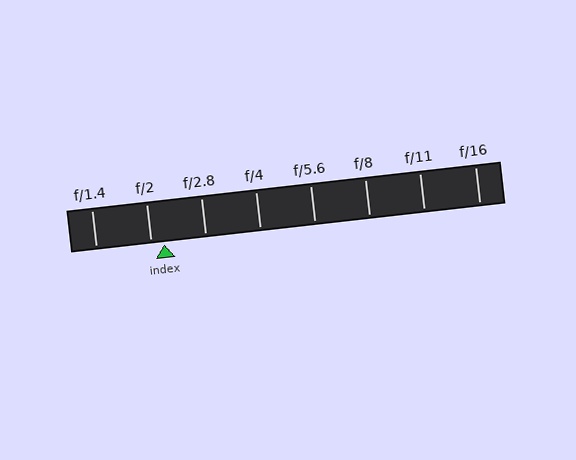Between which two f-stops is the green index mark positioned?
The index mark is between f/2 and f/2.8.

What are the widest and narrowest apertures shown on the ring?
The widest aperture shown is f/1.4 and the narrowest is f/16.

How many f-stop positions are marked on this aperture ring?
There are 8 f-stop positions marked.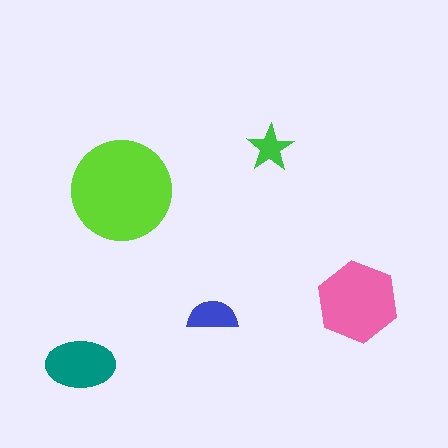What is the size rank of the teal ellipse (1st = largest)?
3rd.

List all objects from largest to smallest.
The lime circle, the pink hexagon, the teal ellipse, the blue semicircle, the green star.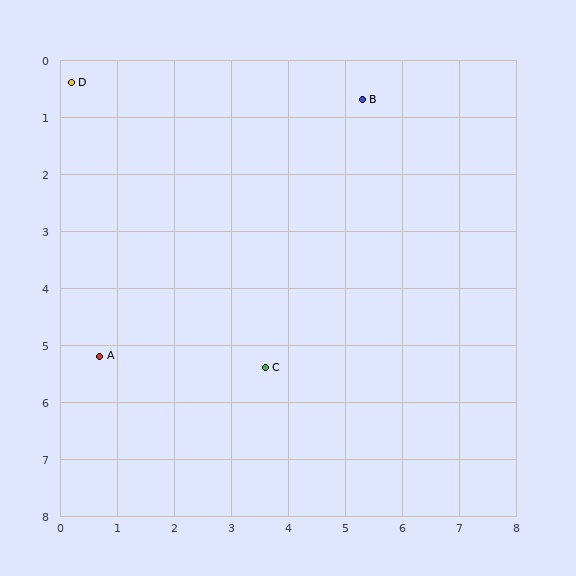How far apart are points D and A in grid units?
Points D and A are about 4.8 grid units apart.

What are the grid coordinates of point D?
Point D is at approximately (0.2, 0.4).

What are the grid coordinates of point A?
Point A is at approximately (0.7, 5.2).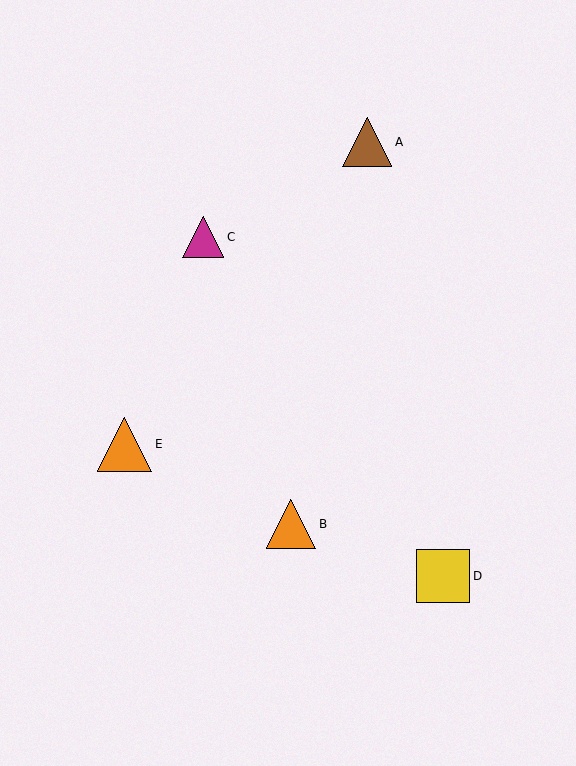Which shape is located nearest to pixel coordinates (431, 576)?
The yellow square (labeled D) at (443, 576) is nearest to that location.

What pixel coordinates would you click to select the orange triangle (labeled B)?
Click at (291, 524) to select the orange triangle B.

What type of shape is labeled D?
Shape D is a yellow square.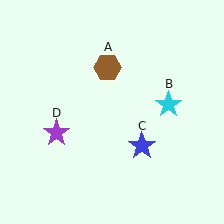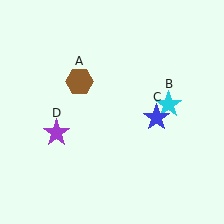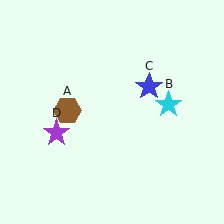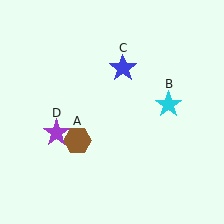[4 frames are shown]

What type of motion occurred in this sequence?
The brown hexagon (object A), blue star (object C) rotated counterclockwise around the center of the scene.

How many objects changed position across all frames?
2 objects changed position: brown hexagon (object A), blue star (object C).